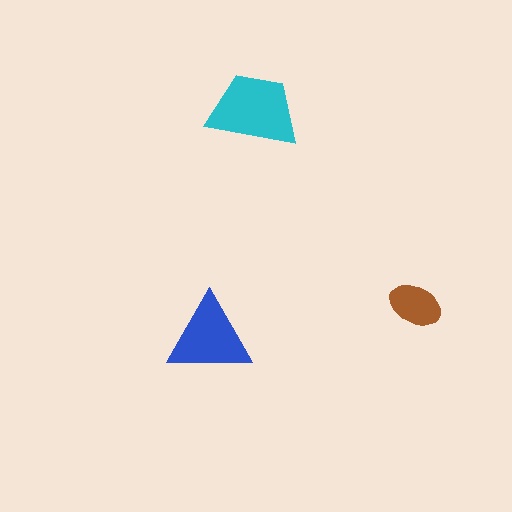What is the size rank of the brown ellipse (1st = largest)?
3rd.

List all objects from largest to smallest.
The cyan trapezoid, the blue triangle, the brown ellipse.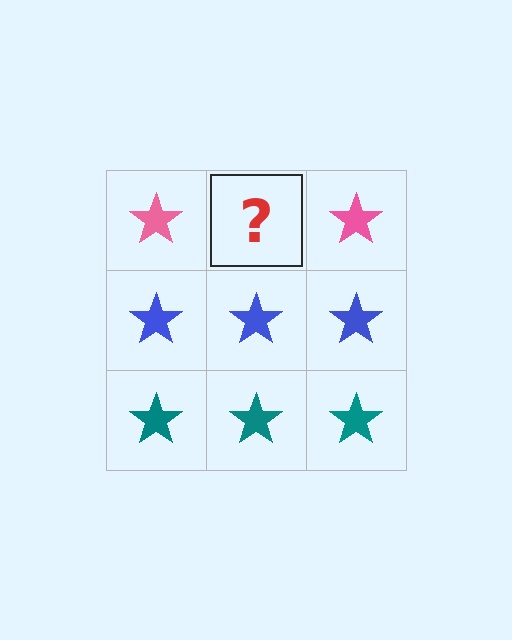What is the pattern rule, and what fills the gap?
The rule is that each row has a consistent color. The gap should be filled with a pink star.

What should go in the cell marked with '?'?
The missing cell should contain a pink star.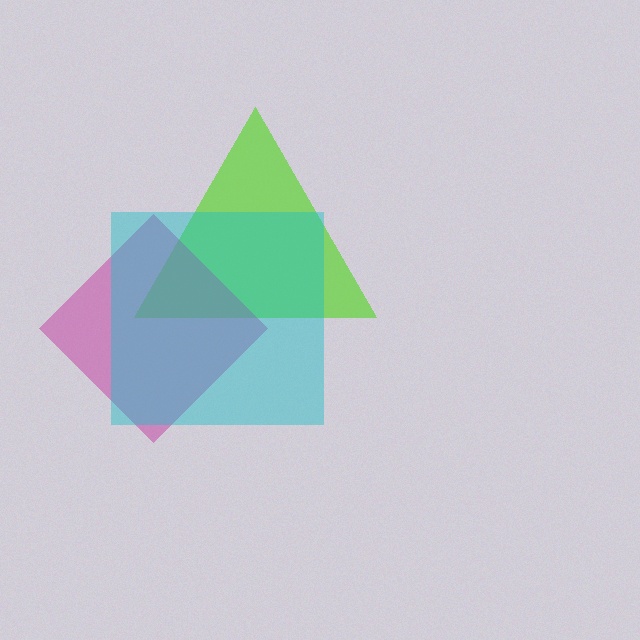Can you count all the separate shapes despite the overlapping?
Yes, there are 3 separate shapes.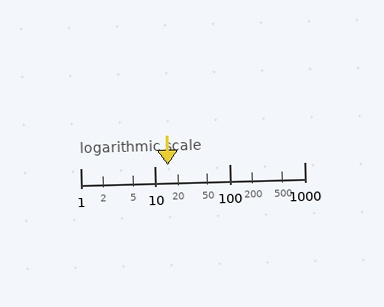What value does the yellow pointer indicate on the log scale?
The pointer indicates approximately 15.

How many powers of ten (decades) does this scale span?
The scale spans 3 decades, from 1 to 1000.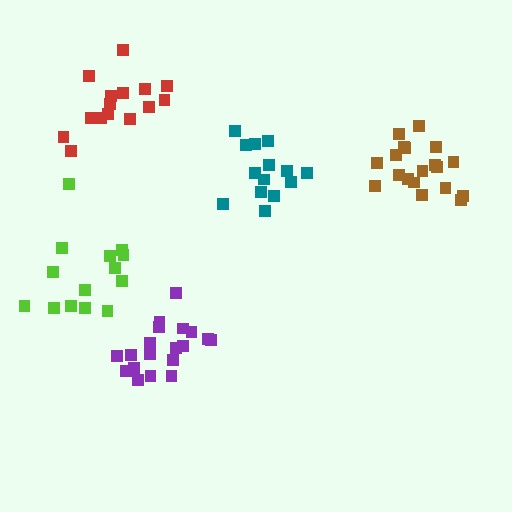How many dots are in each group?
Group 1: 14 dots, Group 2: 15 dots, Group 3: 19 dots, Group 4: 19 dots, Group 5: 14 dots (81 total).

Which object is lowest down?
The purple cluster is bottommost.